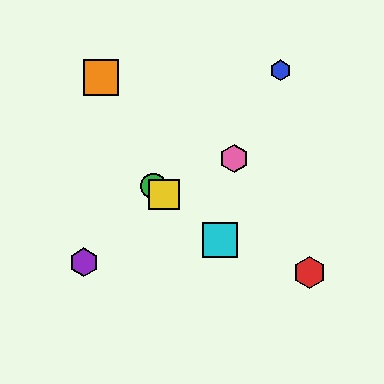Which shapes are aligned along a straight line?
The green circle, the yellow square, the cyan square are aligned along a straight line.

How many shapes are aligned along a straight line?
3 shapes (the green circle, the yellow square, the cyan square) are aligned along a straight line.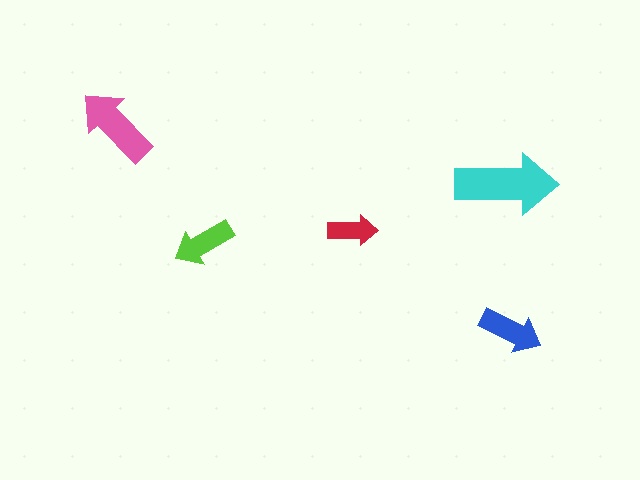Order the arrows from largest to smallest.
the cyan one, the pink one, the blue one, the lime one, the red one.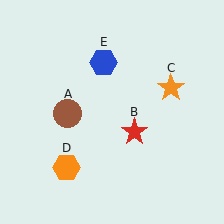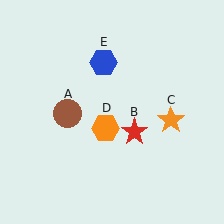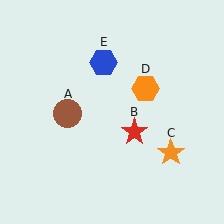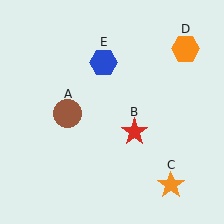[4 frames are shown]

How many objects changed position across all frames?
2 objects changed position: orange star (object C), orange hexagon (object D).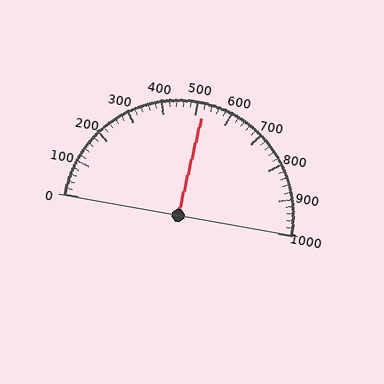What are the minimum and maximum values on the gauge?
The gauge ranges from 0 to 1000.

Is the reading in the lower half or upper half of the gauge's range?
The reading is in the upper half of the range (0 to 1000).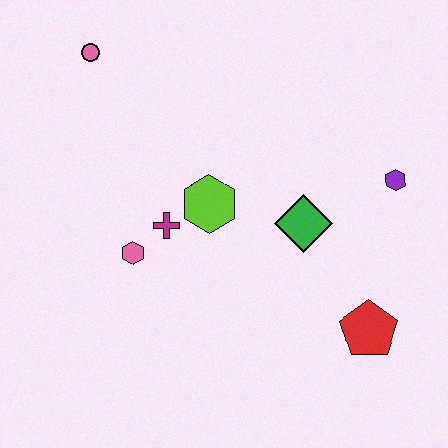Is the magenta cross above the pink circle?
No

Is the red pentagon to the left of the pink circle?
No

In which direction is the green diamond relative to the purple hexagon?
The green diamond is to the left of the purple hexagon.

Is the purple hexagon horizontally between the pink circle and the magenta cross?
No